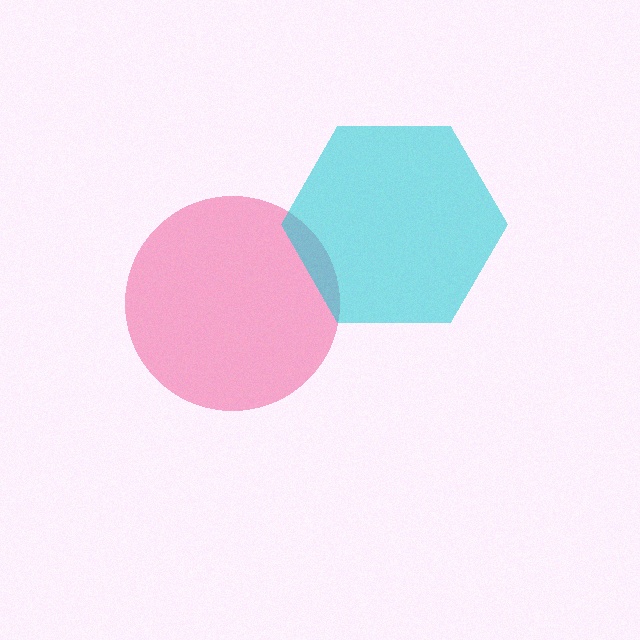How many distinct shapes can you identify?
There are 2 distinct shapes: a pink circle, a cyan hexagon.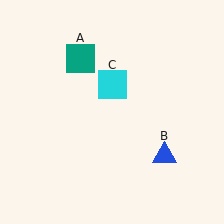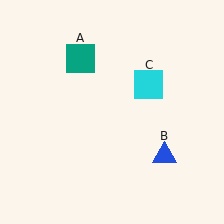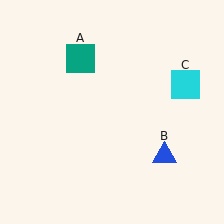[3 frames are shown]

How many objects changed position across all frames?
1 object changed position: cyan square (object C).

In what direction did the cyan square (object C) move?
The cyan square (object C) moved right.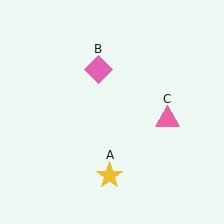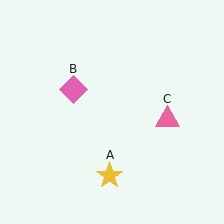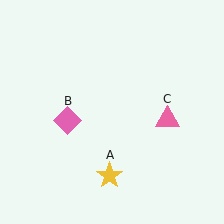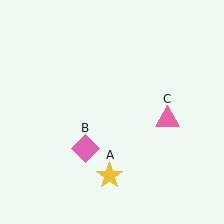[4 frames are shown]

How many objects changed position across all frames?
1 object changed position: pink diamond (object B).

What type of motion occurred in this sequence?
The pink diamond (object B) rotated counterclockwise around the center of the scene.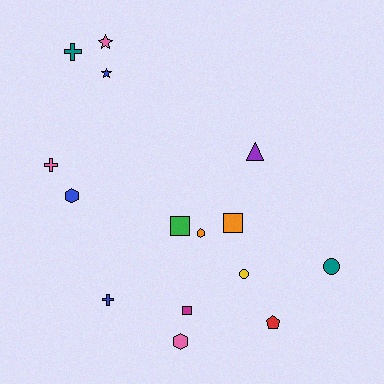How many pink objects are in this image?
There are 3 pink objects.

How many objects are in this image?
There are 15 objects.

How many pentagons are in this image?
There is 1 pentagon.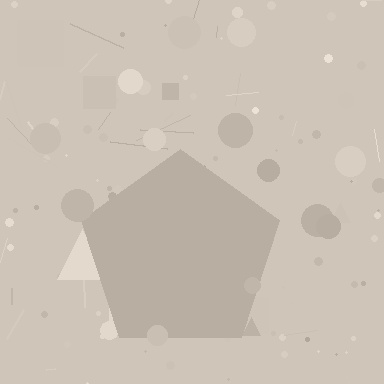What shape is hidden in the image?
A pentagon is hidden in the image.